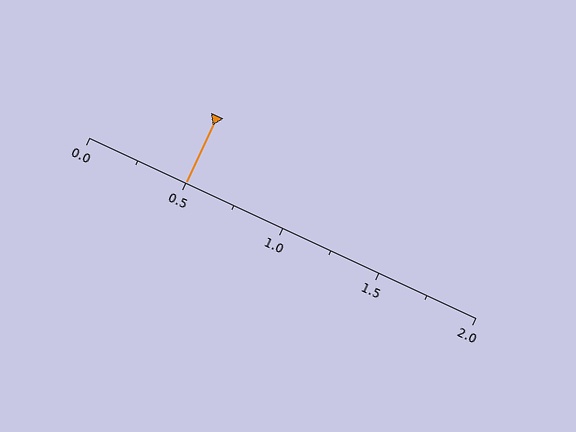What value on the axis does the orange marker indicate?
The marker indicates approximately 0.5.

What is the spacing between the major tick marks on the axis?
The major ticks are spaced 0.5 apart.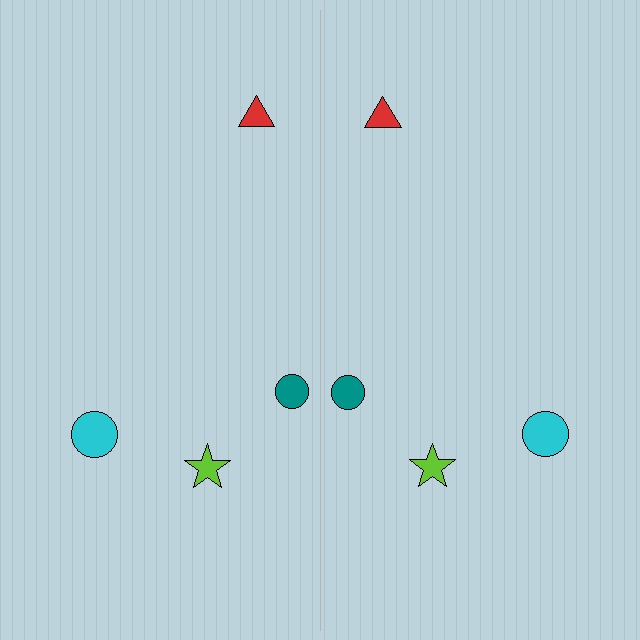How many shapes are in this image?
There are 8 shapes in this image.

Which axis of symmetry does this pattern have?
The pattern has a vertical axis of symmetry running through the center of the image.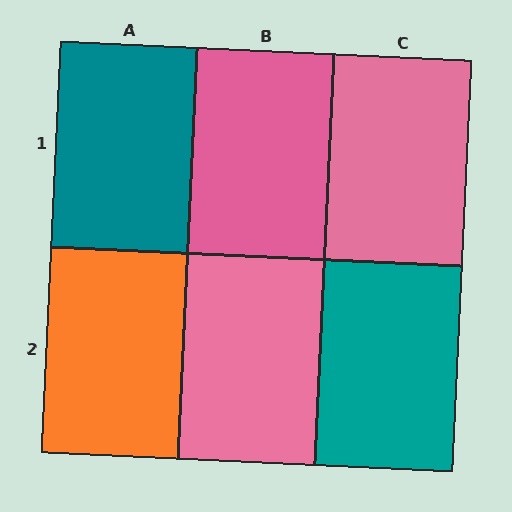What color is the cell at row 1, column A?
Teal.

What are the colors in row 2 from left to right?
Orange, pink, teal.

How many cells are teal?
2 cells are teal.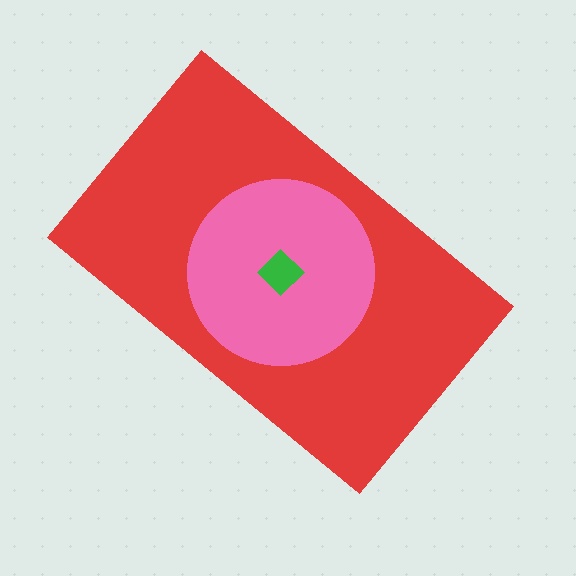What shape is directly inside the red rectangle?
The pink circle.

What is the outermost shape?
The red rectangle.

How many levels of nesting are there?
3.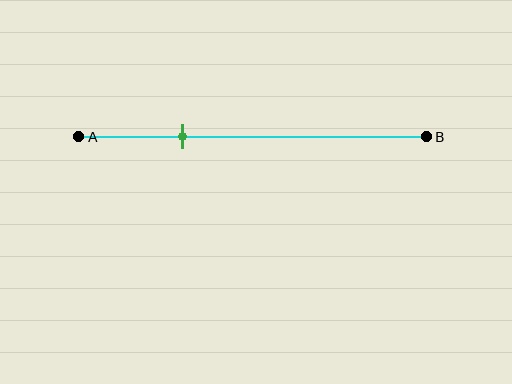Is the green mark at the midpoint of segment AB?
No, the mark is at about 30% from A, not at the 50% midpoint.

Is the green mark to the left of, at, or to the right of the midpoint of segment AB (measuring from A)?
The green mark is to the left of the midpoint of segment AB.